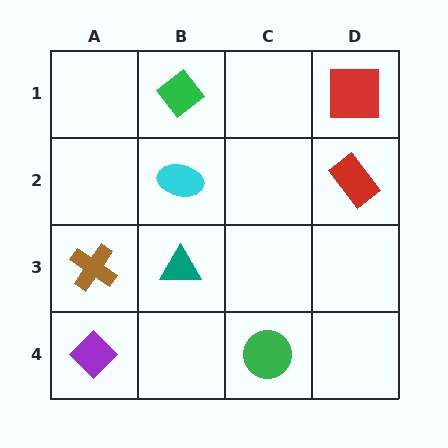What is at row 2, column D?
A red rectangle.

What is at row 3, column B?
A teal triangle.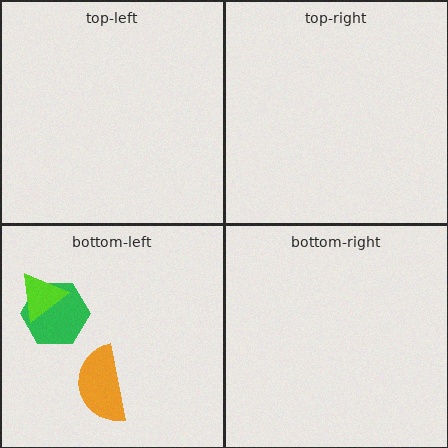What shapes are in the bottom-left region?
The green hexagon, the orange semicircle, the lime triangle.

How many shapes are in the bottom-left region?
3.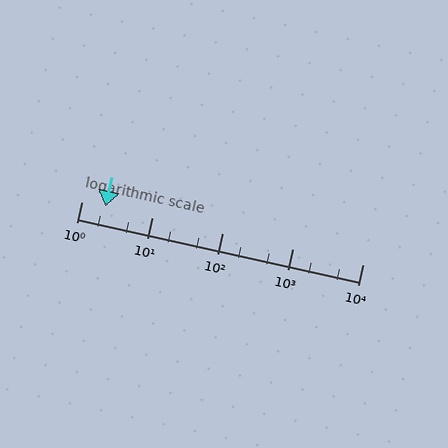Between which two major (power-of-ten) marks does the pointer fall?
The pointer is between 1 and 10.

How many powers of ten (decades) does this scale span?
The scale spans 4 decades, from 1 to 10000.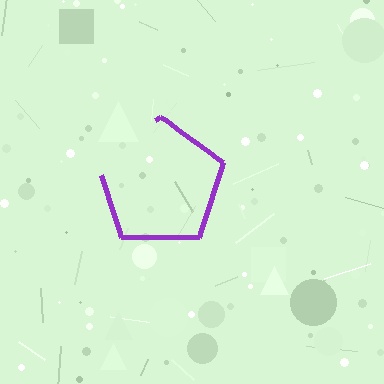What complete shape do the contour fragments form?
The contour fragments form a pentagon.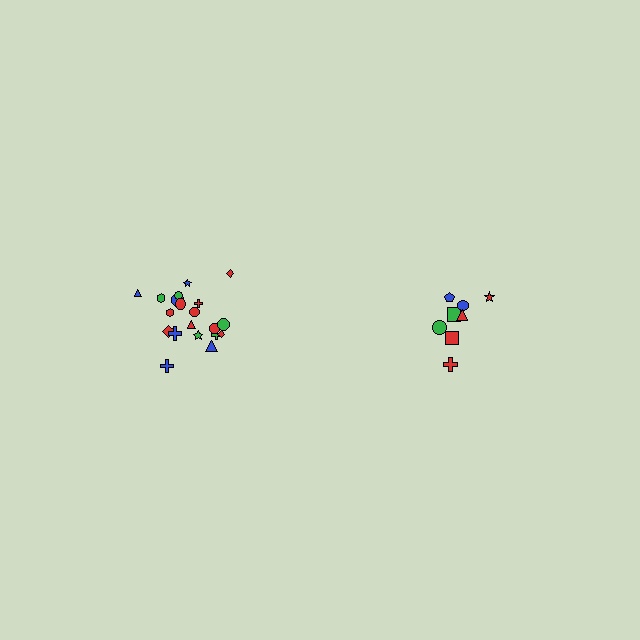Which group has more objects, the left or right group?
The left group.